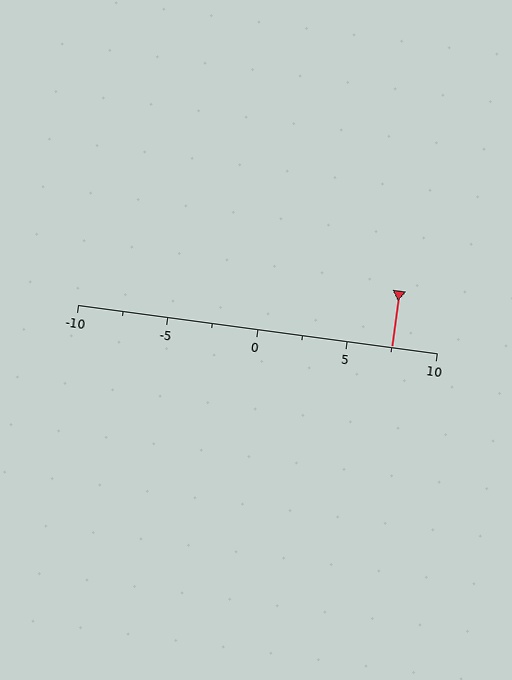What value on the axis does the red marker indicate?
The marker indicates approximately 7.5.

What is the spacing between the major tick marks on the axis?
The major ticks are spaced 5 apart.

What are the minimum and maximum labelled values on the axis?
The axis runs from -10 to 10.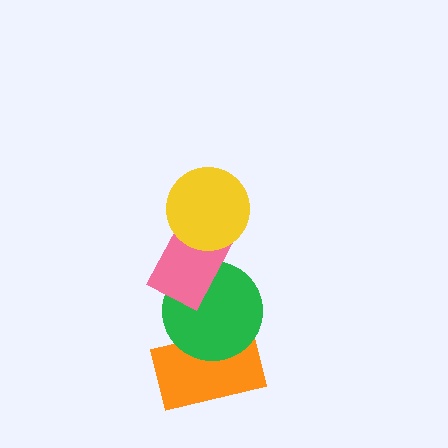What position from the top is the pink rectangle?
The pink rectangle is 2nd from the top.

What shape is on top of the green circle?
The pink rectangle is on top of the green circle.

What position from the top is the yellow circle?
The yellow circle is 1st from the top.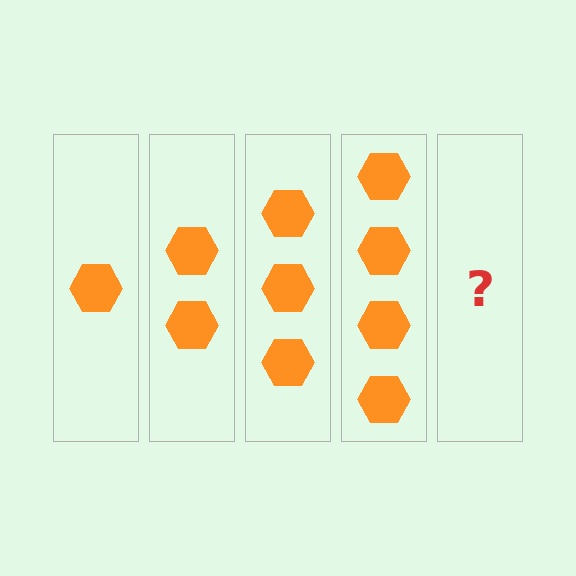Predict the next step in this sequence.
The next step is 5 hexagons.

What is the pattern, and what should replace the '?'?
The pattern is that each step adds one more hexagon. The '?' should be 5 hexagons.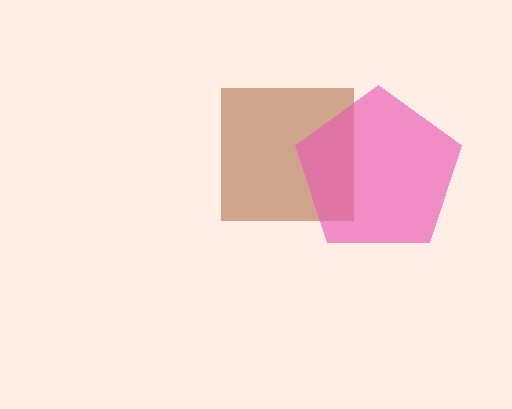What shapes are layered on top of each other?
The layered shapes are: a brown square, a pink pentagon.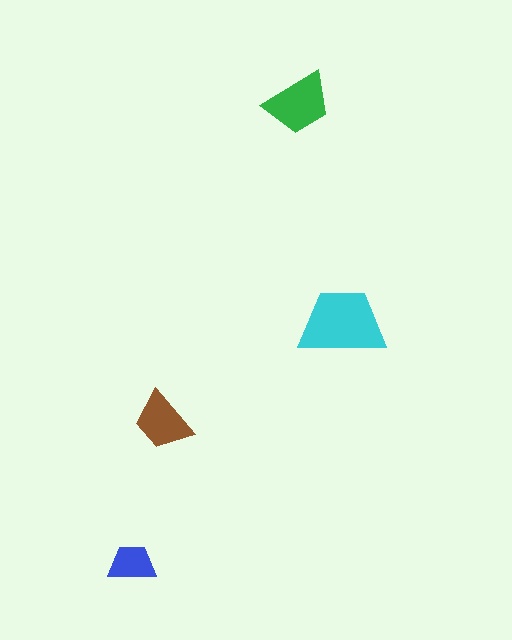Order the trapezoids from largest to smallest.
the cyan one, the green one, the brown one, the blue one.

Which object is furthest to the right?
The cyan trapezoid is rightmost.